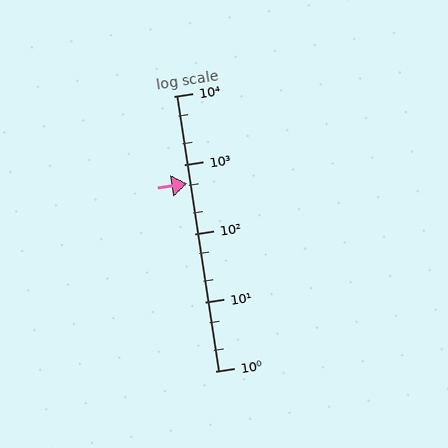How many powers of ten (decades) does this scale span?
The scale spans 4 decades, from 1 to 10000.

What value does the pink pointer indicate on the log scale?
The pointer indicates approximately 530.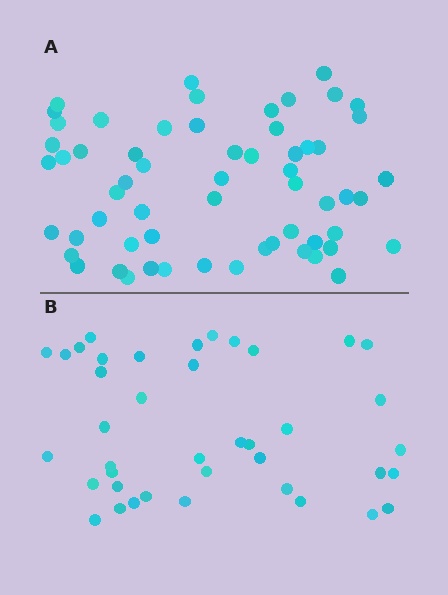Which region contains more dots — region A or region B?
Region A (the top region) has more dots.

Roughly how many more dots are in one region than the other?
Region A has approximately 20 more dots than region B.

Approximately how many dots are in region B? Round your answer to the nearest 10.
About 40 dots.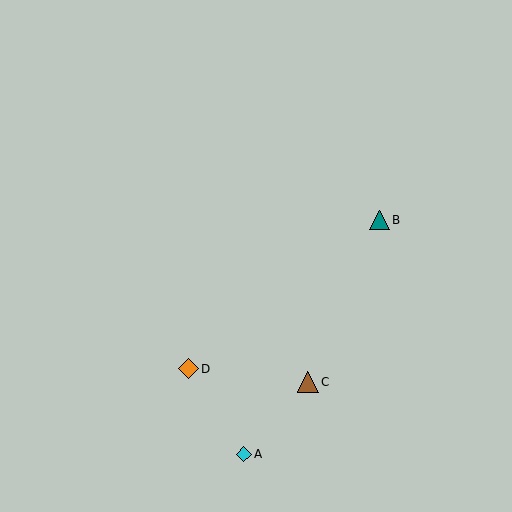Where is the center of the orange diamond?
The center of the orange diamond is at (189, 369).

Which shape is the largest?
The brown triangle (labeled C) is the largest.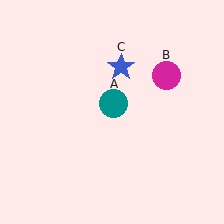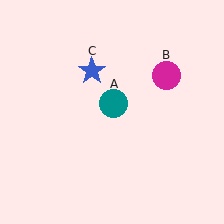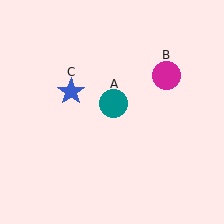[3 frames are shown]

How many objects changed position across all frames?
1 object changed position: blue star (object C).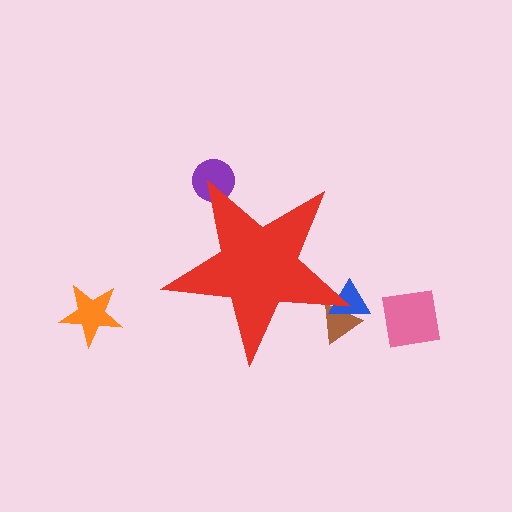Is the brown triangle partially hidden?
Yes, the brown triangle is partially hidden behind the red star.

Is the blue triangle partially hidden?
Yes, the blue triangle is partially hidden behind the red star.